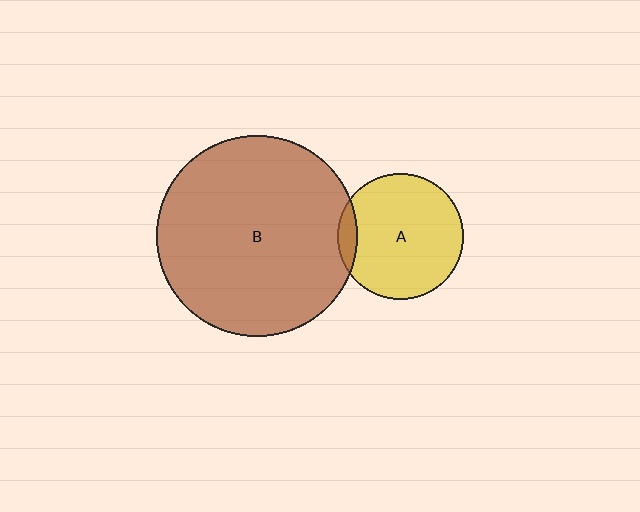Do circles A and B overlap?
Yes.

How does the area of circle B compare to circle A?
Approximately 2.6 times.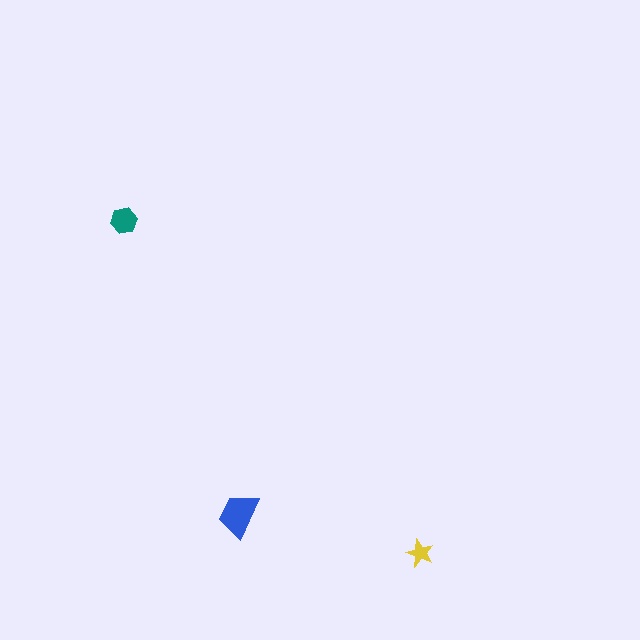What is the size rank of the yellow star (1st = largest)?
3rd.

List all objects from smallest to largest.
The yellow star, the teal hexagon, the blue trapezoid.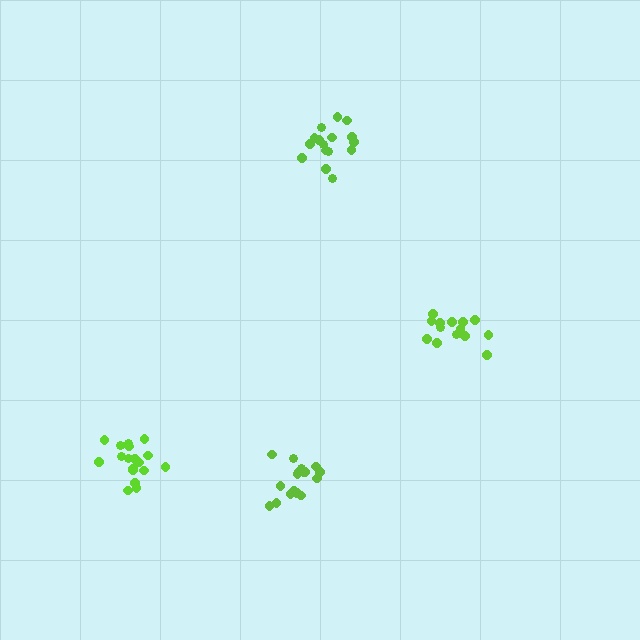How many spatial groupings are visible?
There are 4 spatial groupings.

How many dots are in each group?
Group 1: 16 dots, Group 2: 18 dots, Group 3: 18 dots, Group 4: 14 dots (66 total).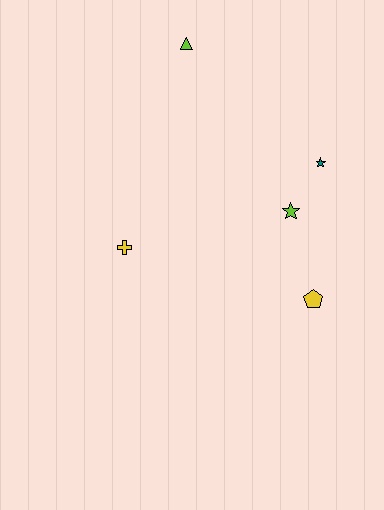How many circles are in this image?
There are no circles.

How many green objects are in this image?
There are no green objects.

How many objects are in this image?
There are 5 objects.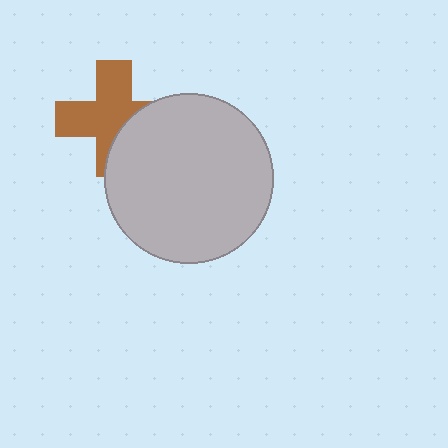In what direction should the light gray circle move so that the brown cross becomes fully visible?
The light gray circle should move right. That is the shortest direction to clear the overlap and leave the brown cross fully visible.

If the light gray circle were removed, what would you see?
You would see the complete brown cross.